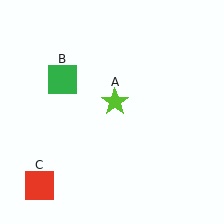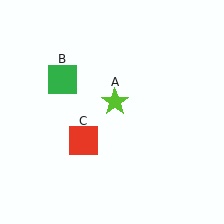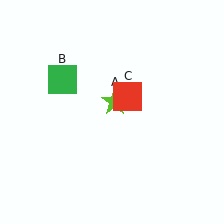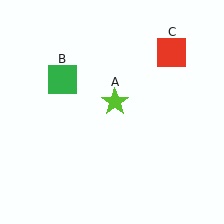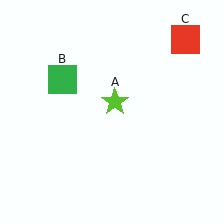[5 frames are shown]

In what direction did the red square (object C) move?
The red square (object C) moved up and to the right.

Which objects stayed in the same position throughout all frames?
Lime star (object A) and green square (object B) remained stationary.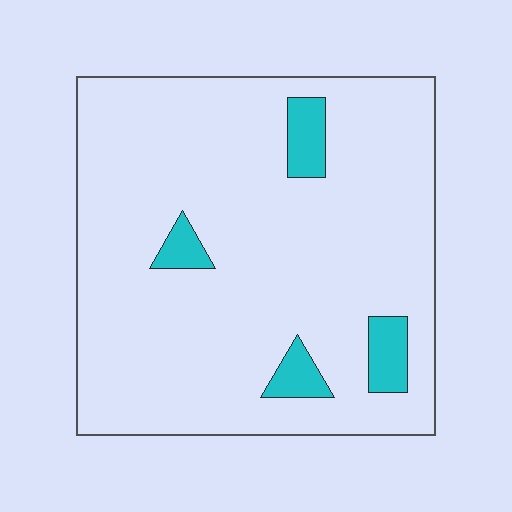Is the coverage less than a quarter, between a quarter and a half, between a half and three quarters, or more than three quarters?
Less than a quarter.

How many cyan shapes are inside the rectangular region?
4.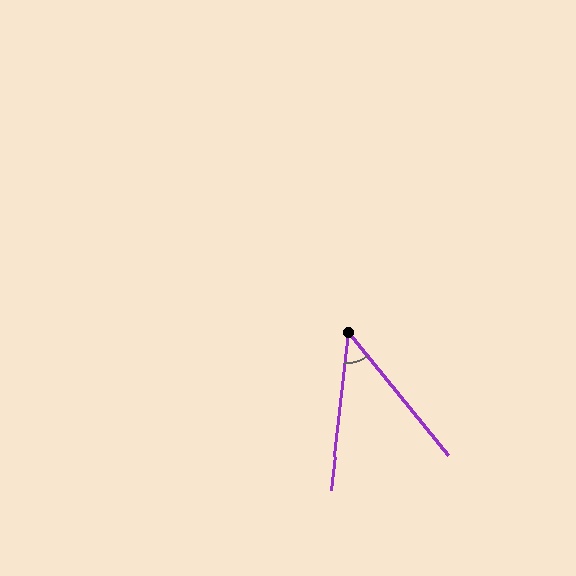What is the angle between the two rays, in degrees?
Approximately 46 degrees.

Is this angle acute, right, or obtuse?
It is acute.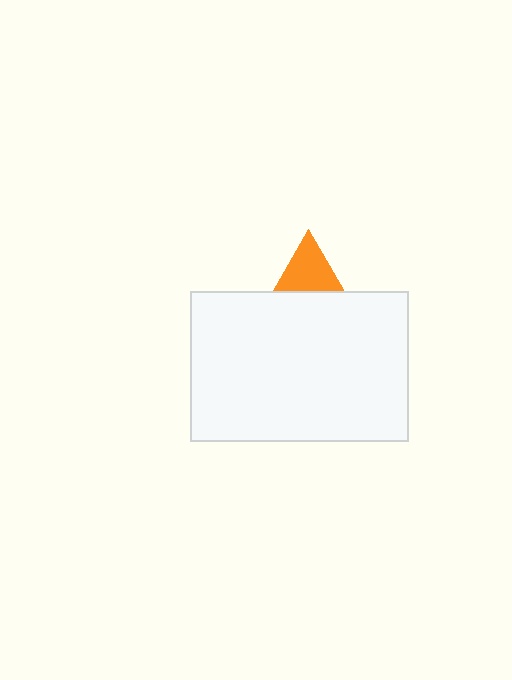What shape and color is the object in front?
The object in front is a white rectangle.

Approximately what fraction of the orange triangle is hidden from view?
Roughly 60% of the orange triangle is hidden behind the white rectangle.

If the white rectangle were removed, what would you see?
You would see the complete orange triangle.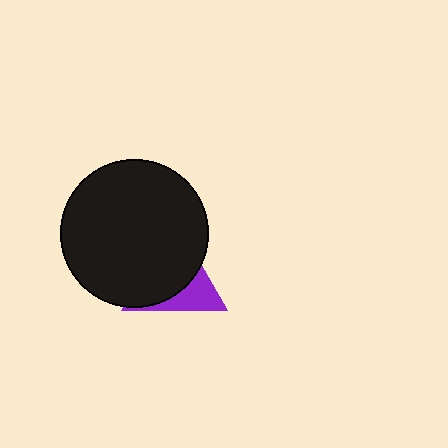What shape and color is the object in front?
The object in front is a black circle.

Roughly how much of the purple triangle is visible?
A small part of it is visible (roughly 34%).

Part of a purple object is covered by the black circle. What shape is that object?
It is a triangle.